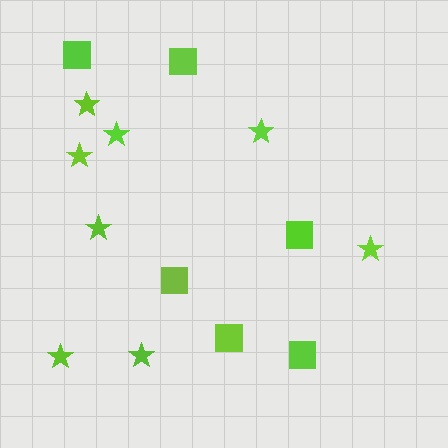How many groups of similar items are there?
There are 2 groups: one group of squares (6) and one group of stars (8).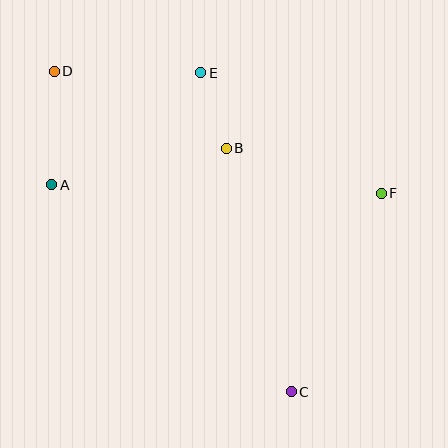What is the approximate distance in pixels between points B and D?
The distance between B and D is approximately 188 pixels.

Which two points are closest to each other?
Points B and E are closest to each other.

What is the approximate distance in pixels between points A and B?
The distance between A and B is approximately 178 pixels.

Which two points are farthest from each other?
Points C and D are farthest from each other.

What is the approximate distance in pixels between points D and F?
The distance between D and F is approximately 349 pixels.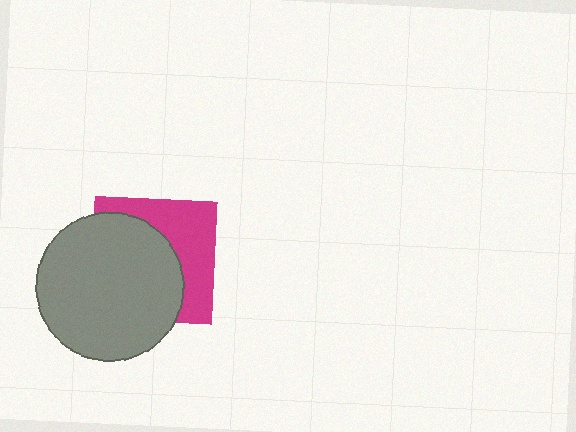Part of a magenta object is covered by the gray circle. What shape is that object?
It is a square.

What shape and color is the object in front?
The object in front is a gray circle.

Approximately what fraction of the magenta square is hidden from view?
Roughly 59% of the magenta square is hidden behind the gray circle.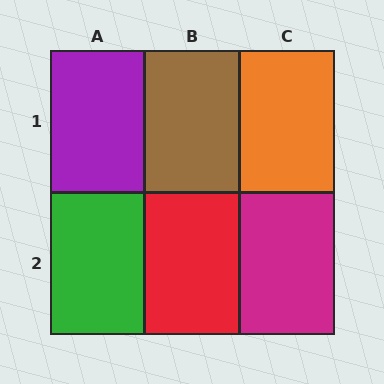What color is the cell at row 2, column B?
Red.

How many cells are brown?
1 cell is brown.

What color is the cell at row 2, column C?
Magenta.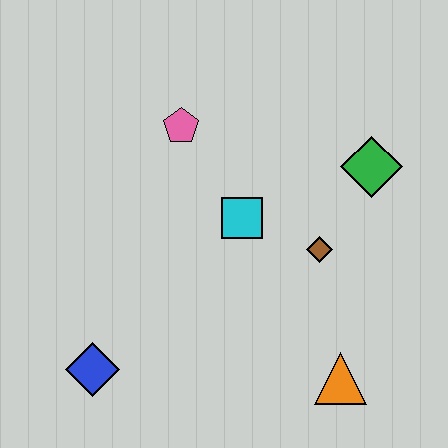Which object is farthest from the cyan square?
The blue diamond is farthest from the cyan square.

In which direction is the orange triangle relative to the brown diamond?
The orange triangle is below the brown diamond.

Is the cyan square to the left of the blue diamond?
No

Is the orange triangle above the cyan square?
No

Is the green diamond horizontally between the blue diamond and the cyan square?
No